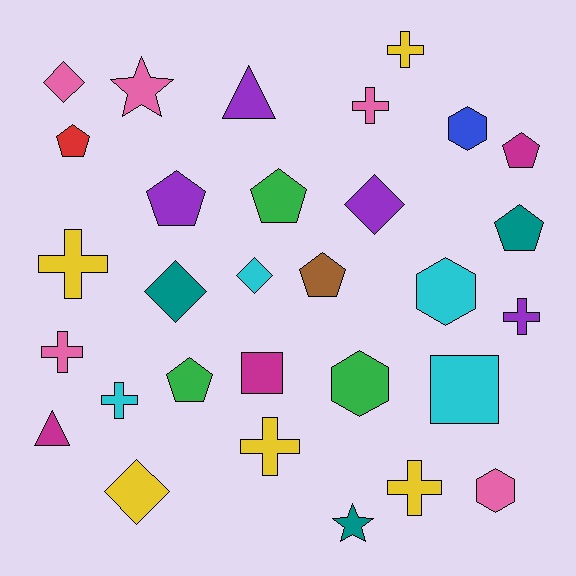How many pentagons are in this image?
There are 7 pentagons.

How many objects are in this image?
There are 30 objects.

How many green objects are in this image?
There are 3 green objects.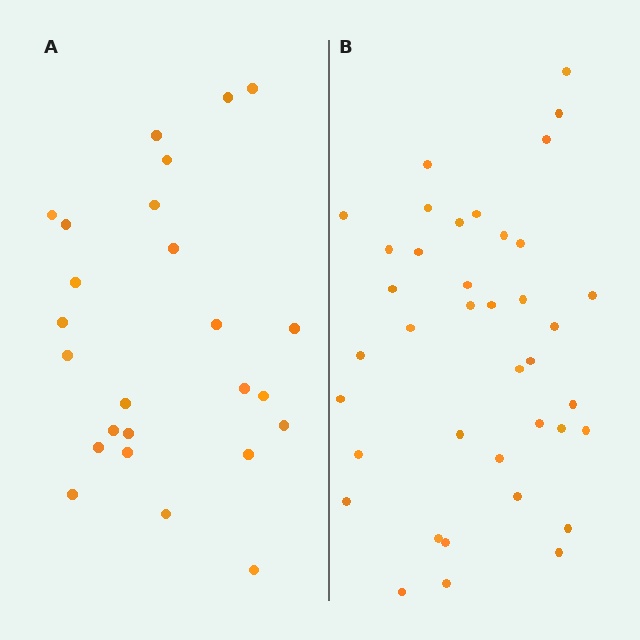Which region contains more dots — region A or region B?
Region B (the right region) has more dots.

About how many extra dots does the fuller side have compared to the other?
Region B has approximately 15 more dots than region A.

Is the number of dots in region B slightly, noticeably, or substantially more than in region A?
Region B has substantially more. The ratio is roughly 1.6 to 1.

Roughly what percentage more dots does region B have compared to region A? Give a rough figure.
About 55% more.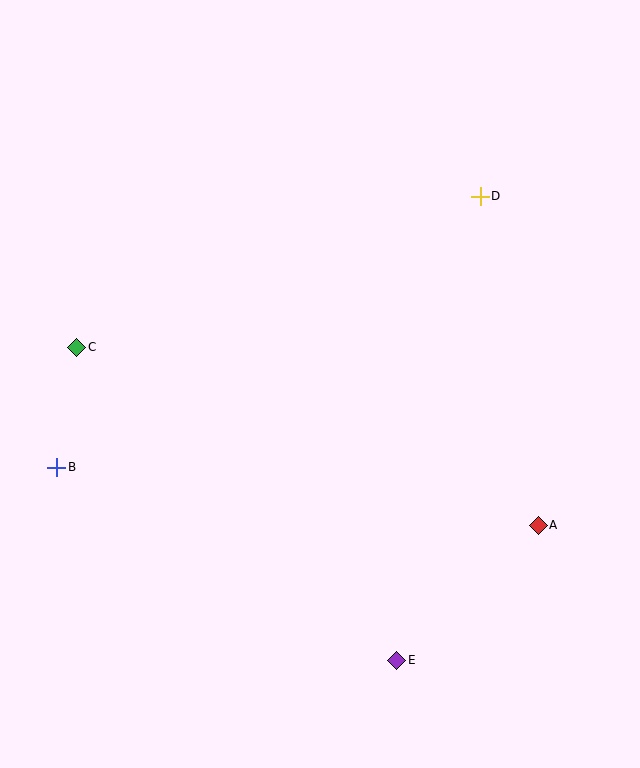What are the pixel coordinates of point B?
Point B is at (57, 467).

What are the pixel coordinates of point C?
Point C is at (77, 347).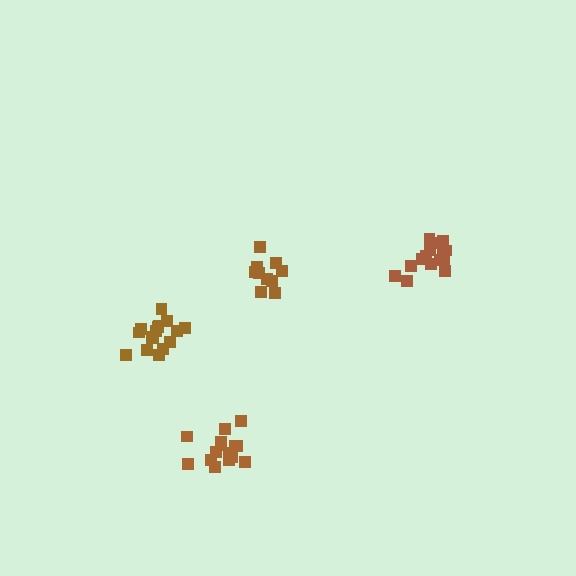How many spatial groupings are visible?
There are 4 spatial groupings.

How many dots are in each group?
Group 1: 10 dots, Group 2: 16 dots, Group 3: 16 dots, Group 4: 16 dots (58 total).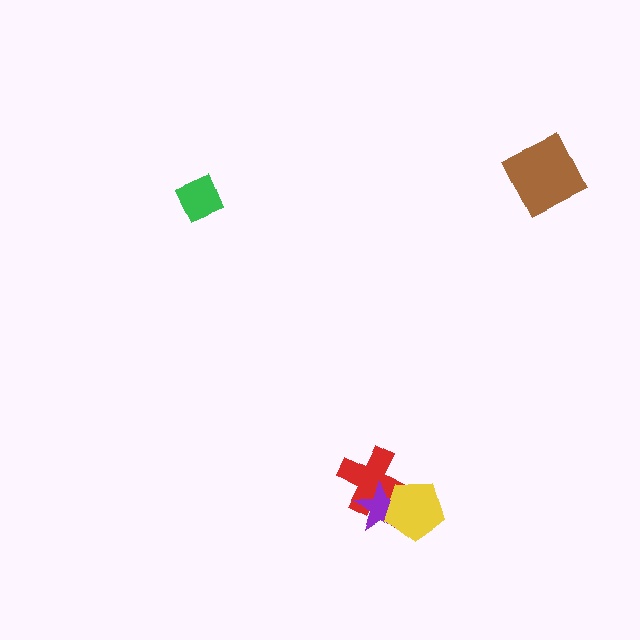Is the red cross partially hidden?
Yes, it is partially covered by another shape.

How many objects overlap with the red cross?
2 objects overlap with the red cross.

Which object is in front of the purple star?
The yellow pentagon is in front of the purple star.